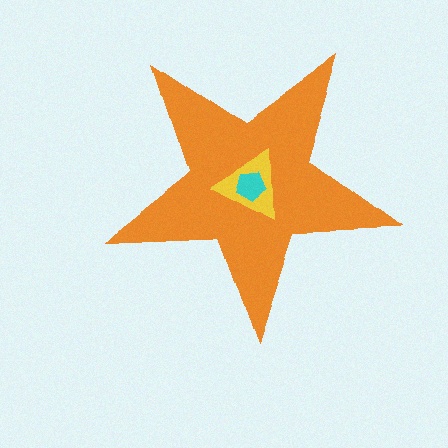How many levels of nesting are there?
3.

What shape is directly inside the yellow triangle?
The cyan pentagon.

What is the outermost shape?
The orange star.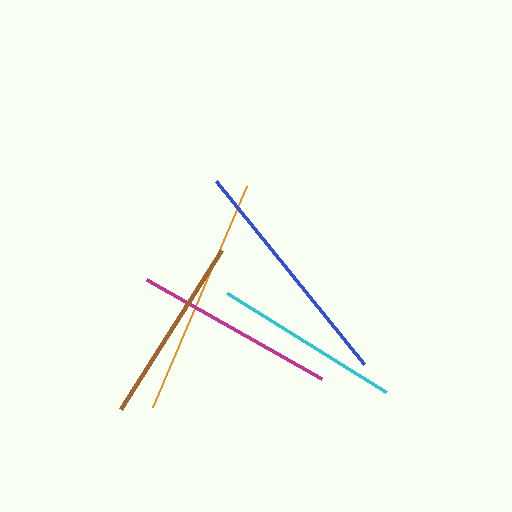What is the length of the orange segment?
The orange segment is approximately 239 pixels long.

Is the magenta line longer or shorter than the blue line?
The blue line is longer than the magenta line.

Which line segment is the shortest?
The cyan line is the shortest at approximately 187 pixels.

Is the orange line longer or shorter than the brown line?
The orange line is longer than the brown line.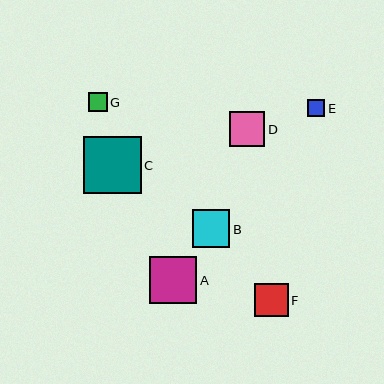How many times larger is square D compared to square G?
Square D is approximately 1.8 times the size of square G.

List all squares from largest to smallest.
From largest to smallest: C, A, B, D, F, G, E.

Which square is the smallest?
Square E is the smallest with a size of approximately 17 pixels.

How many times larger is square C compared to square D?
Square C is approximately 1.6 times the size of square D.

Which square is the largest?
Square C is the largest with a size of approximately 58 pixels.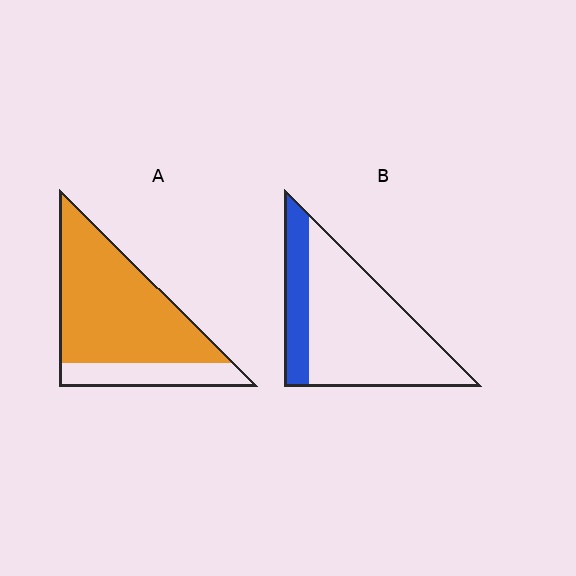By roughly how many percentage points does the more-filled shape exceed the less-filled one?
By roughly 55 percentage points (A over B).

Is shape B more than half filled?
No.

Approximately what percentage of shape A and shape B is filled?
A is approximately 75% and B is approximately 25%.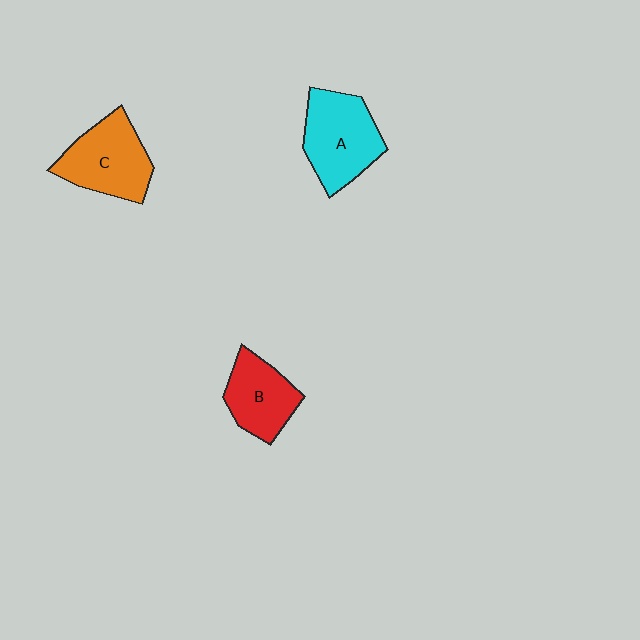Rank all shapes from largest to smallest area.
From largest to smallest: A (cyan), C (orange), B (red).